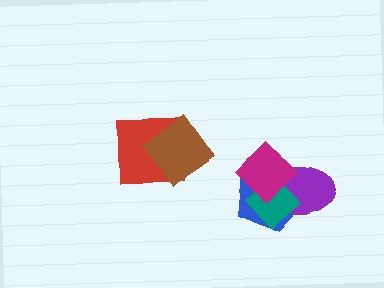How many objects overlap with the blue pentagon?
3 objects overlap with the blue pentagon.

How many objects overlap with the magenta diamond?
3 objects overlap with the magenta diamond.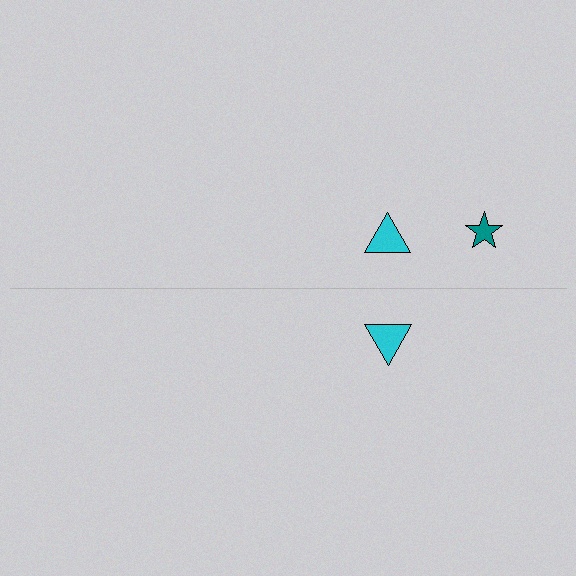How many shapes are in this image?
There are 3 shapes in this image.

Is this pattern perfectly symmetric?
No, the pattern is not perfectly symmetric. A teal star is missing from the bottom side.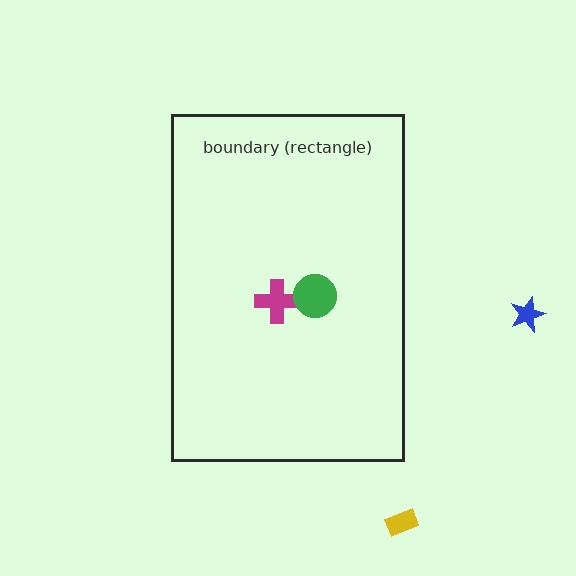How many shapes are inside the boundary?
2 inside, 2 outside.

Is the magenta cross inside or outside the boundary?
Inside.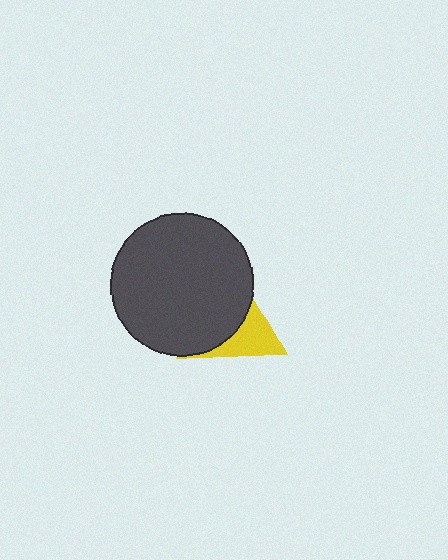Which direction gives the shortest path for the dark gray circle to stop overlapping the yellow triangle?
Moving toward the upper-left gives the shortest separation.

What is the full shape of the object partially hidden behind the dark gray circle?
The partially hidden object is a yellow triangle.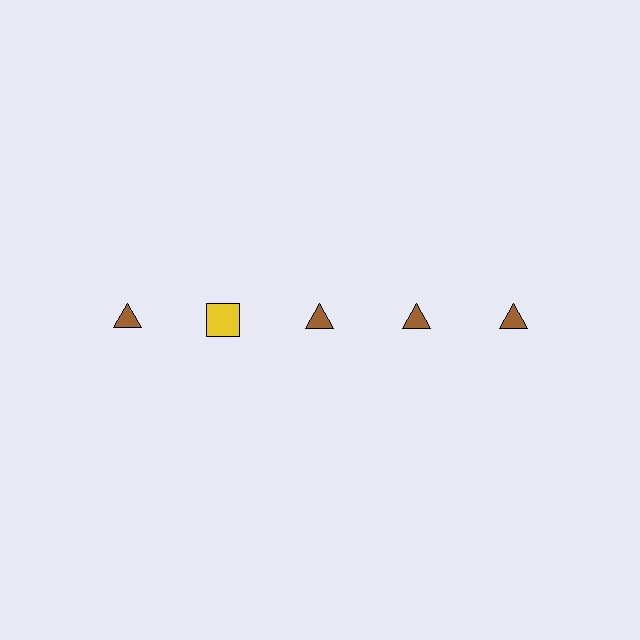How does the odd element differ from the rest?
It differs in both color (yellow instead of brown) and shape (square instead of triangle).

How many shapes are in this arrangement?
There are 5 shapes arranged in a grid pattern.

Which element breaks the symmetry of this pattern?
The yellow square in the top row, second from left column breaks the symmetry. All other shapes are brown triangles.